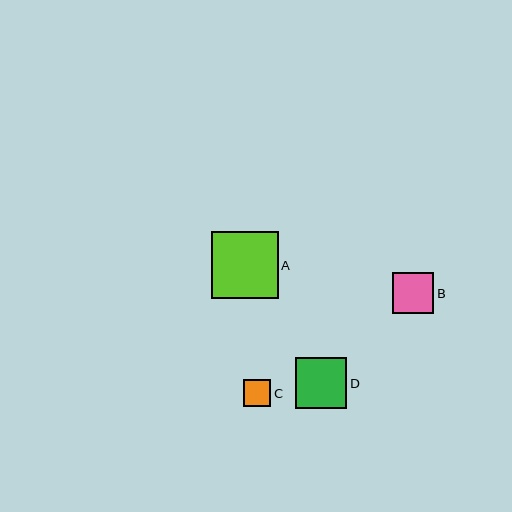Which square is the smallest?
Square C is the smallest with a size of approximately 28 pixels.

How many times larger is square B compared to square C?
Square B is approximately 1.5 times the size of square C.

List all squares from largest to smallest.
From largest to smallest: A, D, B, C.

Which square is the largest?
Square A is the largest with a size of approximately 67 pixels.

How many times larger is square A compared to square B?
Square A is approximately 1.6 times the size of square B.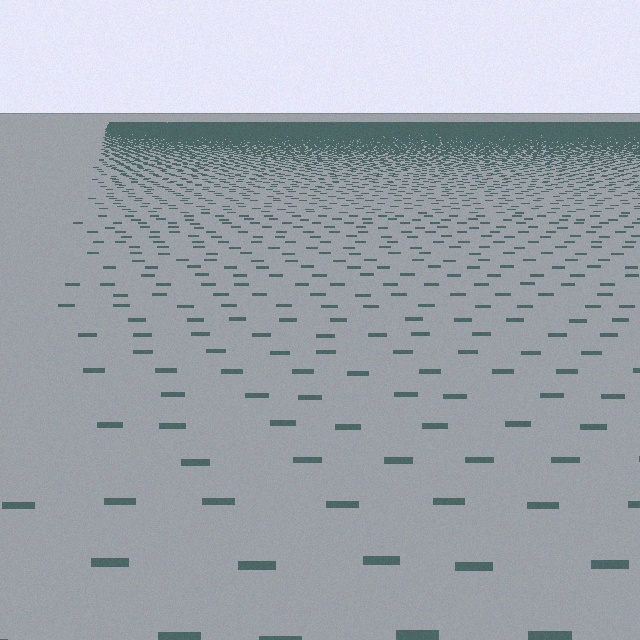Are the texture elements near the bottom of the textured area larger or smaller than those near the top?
Larger. Near the bottom, elements are closer to the viewer and appear at a bigger on-screen size.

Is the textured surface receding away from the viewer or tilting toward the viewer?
The surface is receding away from the viewer. Texture elements get smaller and denser toward the top.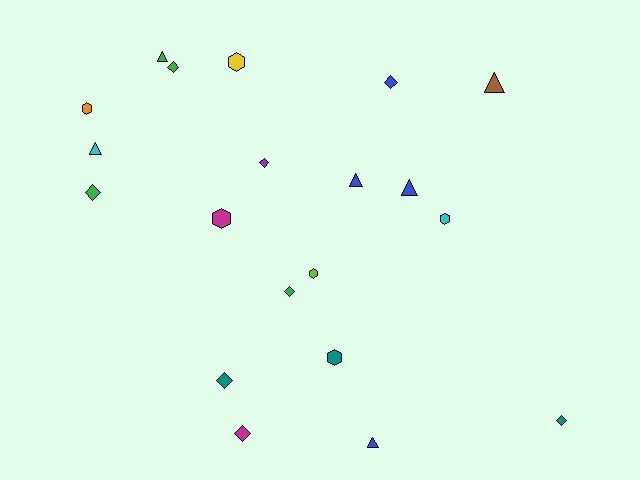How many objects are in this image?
There are 20 objects.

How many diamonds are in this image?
There are 8 diamonds.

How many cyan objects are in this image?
There are 2 cyan objects.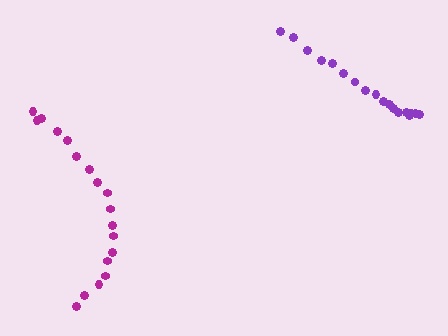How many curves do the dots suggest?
There are 2 distinct paths.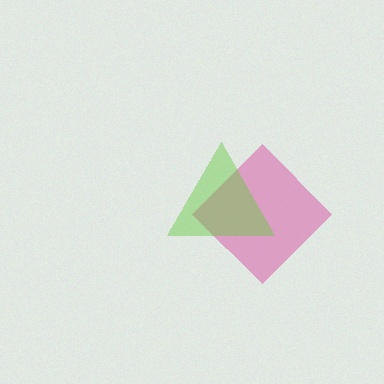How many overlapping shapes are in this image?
There are 2 overlapping shapes in the image.